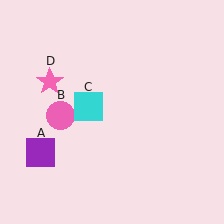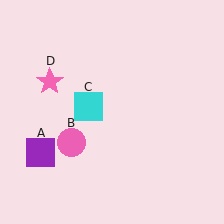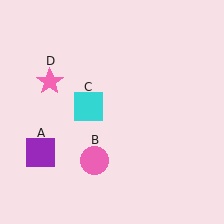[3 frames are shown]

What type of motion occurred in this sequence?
The pink circle (object B) rotated counterclockwise around the center of the scene.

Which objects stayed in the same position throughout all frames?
Purple square (object A) and cyan square (object C) and pink star (object D) remained stationary.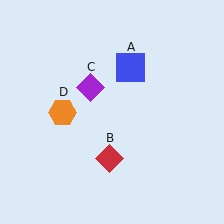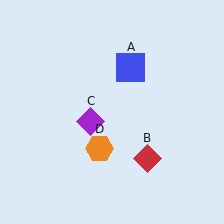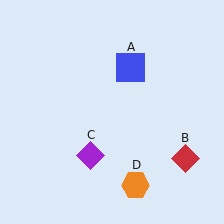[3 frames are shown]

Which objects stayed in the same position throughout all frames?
Blue square (object A) remained stationary.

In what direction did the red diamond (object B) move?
The red diamond (object B) moved right.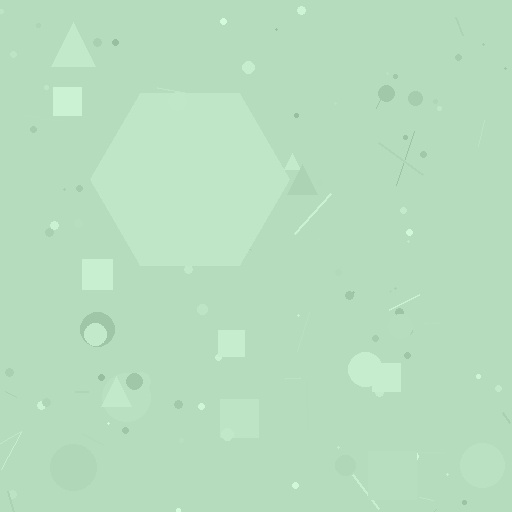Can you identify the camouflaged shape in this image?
The camouflaged shape is a hexagon.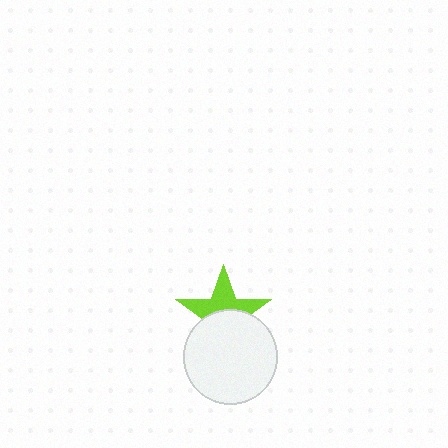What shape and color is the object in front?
The object in front is a white circle.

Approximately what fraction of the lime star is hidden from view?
Roughly 51% of the lime star is hidden behind the white circle.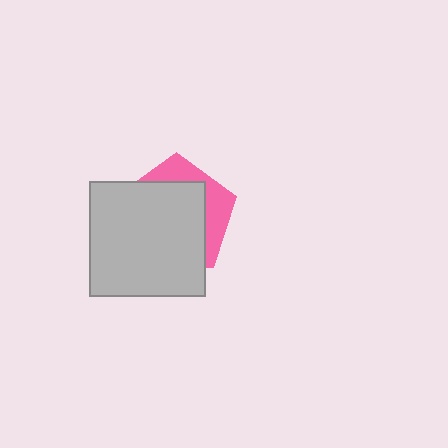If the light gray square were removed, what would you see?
You would see the complete pink pentagon.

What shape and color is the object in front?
The object in front is a light gray square.